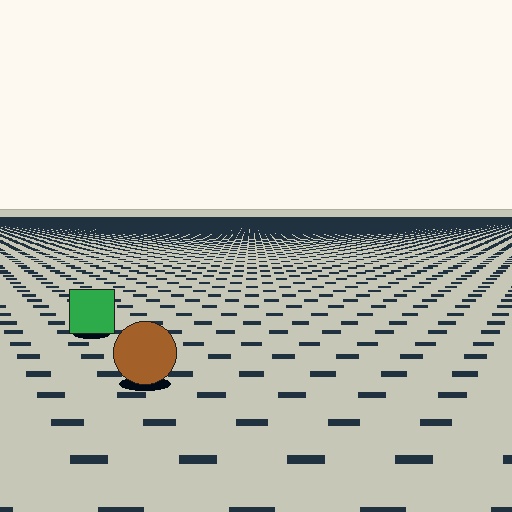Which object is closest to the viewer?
The brown circle is closest. The texture marks near it are larger and more spread out.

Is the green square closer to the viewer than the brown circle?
No. The brown circle is closer — you can tell from the texture gradient: the ground texture is coarser near it.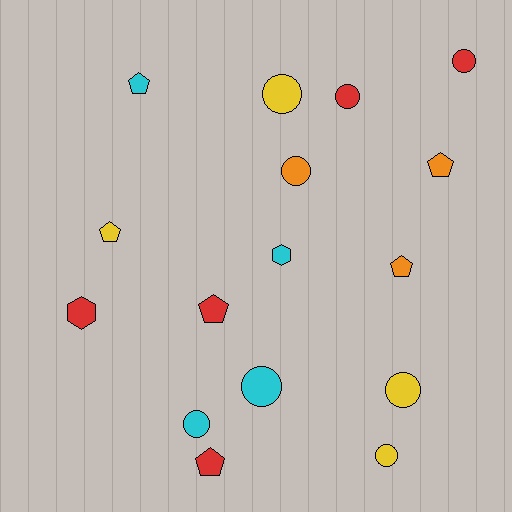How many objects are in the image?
There are 16 objects.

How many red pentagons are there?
There are 2 red pentagons.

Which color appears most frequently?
Red, with 5 objects.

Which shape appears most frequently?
Circle, with 8 objects.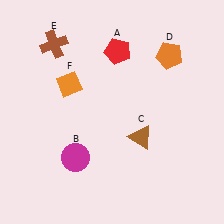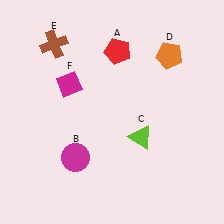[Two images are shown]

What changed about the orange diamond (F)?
In Image 1, F is orange. In Image 2, it changed to magenta.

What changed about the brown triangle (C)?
In Image 1, C is brown. In Image 2, it changed to lime.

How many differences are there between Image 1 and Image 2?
There are 2 differences between the two images.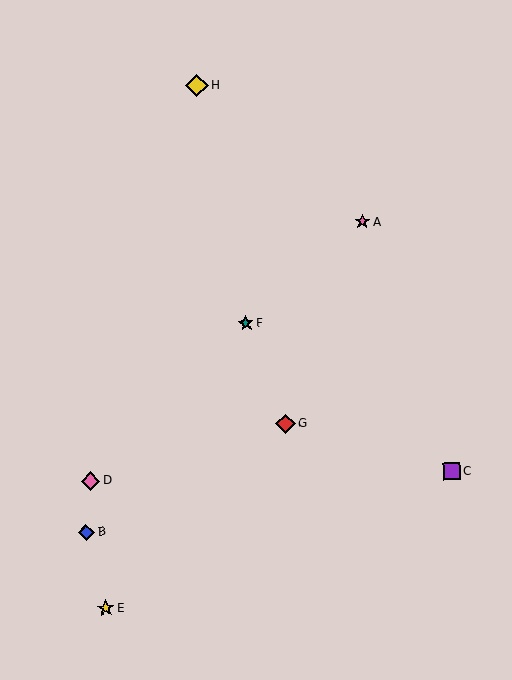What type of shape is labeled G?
Shape G is a red diamond.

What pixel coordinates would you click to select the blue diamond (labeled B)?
Click at (86, 532) to select the blue diamond B.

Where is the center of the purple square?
The center of the purple square is at (451, 471).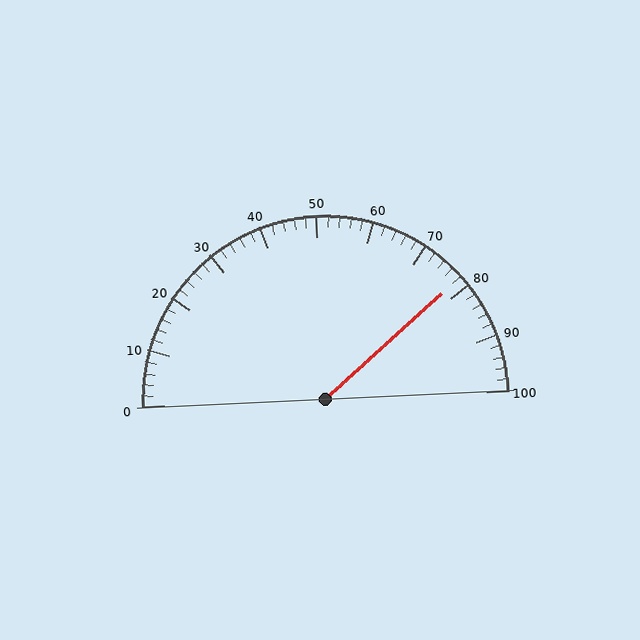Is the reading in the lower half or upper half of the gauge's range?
The reading is in the upper half of the range (0 to 100).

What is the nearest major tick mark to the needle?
The nearest major tick mark is 80.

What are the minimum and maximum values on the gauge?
The gauge ranges from 0 to 100.